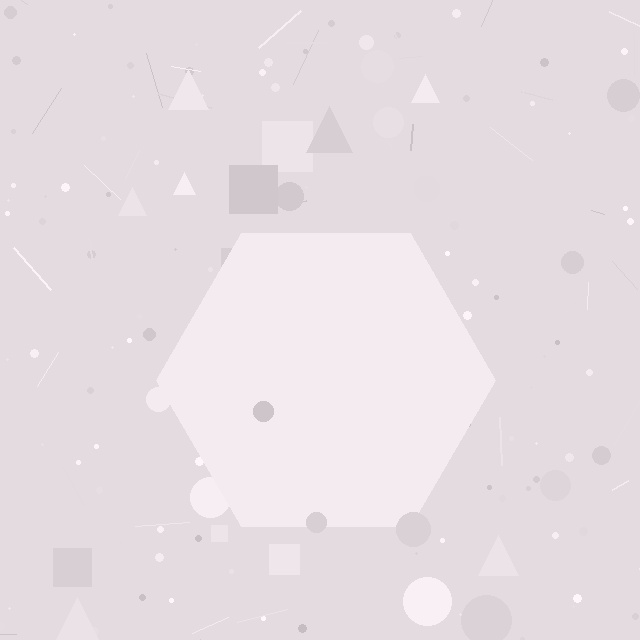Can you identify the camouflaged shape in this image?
The camouflaged shape is a hexagon.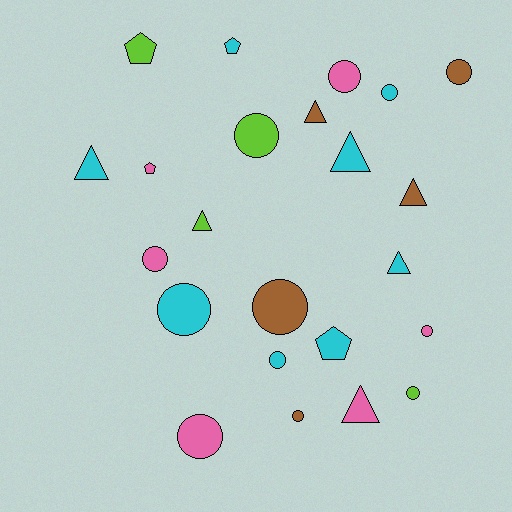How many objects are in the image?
There are 23 objects.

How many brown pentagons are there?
There are no brown pentagons.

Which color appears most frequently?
Cyan, with 8 objects.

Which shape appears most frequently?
Circle, with 12 objects.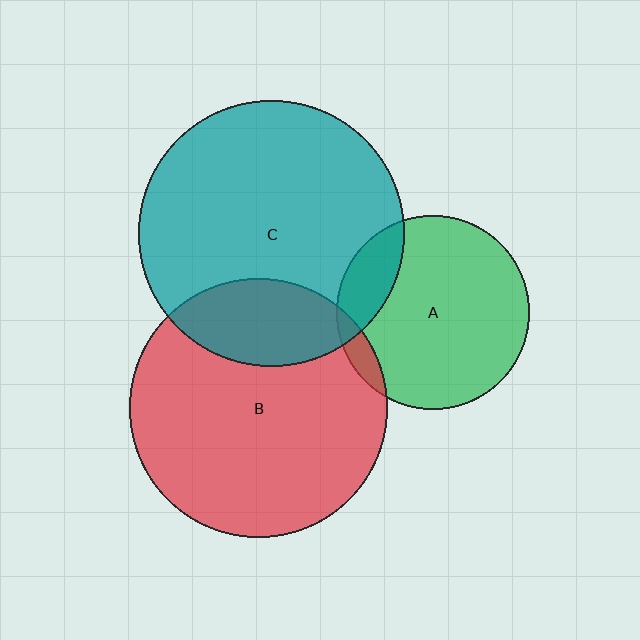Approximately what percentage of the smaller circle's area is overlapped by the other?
Approximately 15%.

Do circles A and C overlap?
Yes.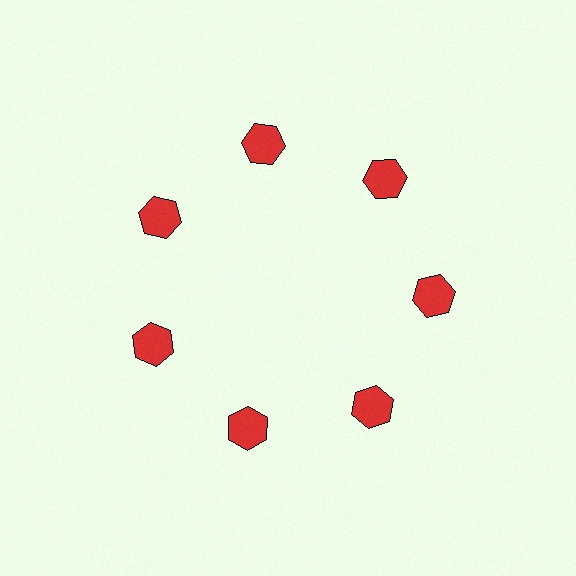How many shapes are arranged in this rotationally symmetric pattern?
There are 7 shapes, arranged in 7 groups of 1.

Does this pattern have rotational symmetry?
Yes, this pattern has 7-fold rotational symmetry. It looks the same after rotating 51 degrees around the center.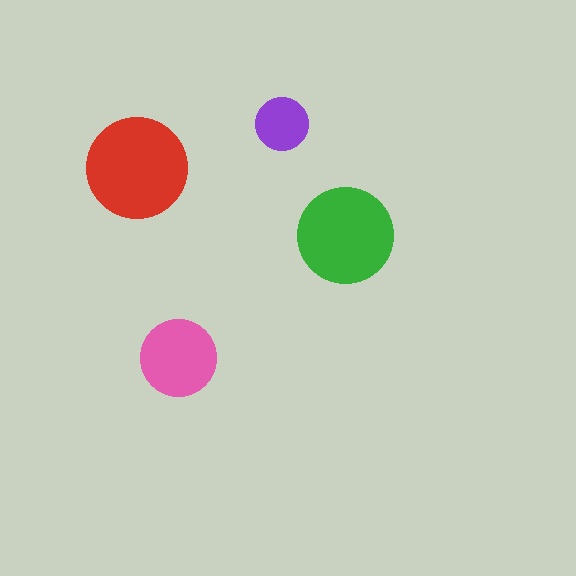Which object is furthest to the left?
The red circle is leftmost.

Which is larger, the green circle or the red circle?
The red one.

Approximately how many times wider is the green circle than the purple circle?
About 2 times wider.